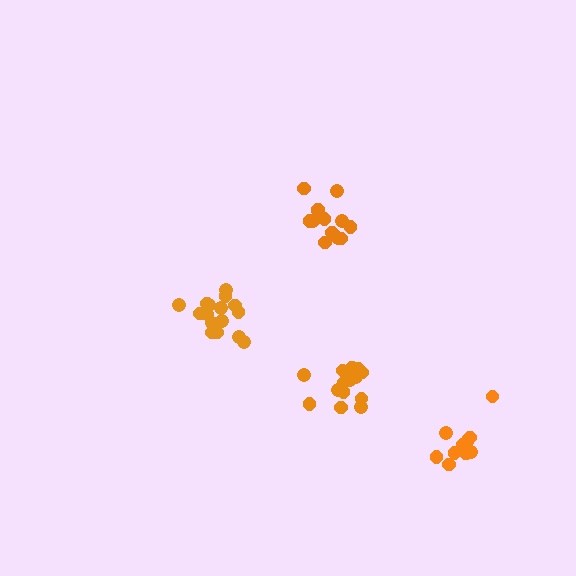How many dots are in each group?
Group 1: 16 dots, Group 2: 14 dots, Group 3: 11 dots, Group 4: 14 dots (55 total).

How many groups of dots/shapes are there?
There are 4 groups.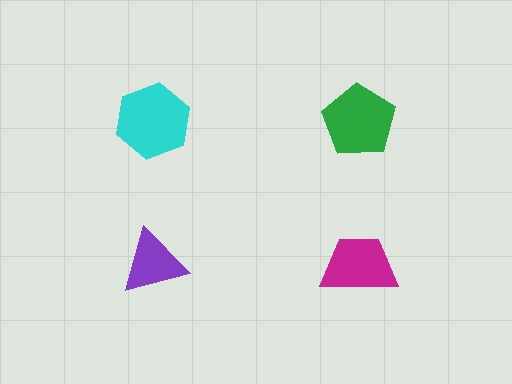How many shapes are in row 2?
2 shapes.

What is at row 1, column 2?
A green pentagon.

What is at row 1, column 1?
A cyan hexagon.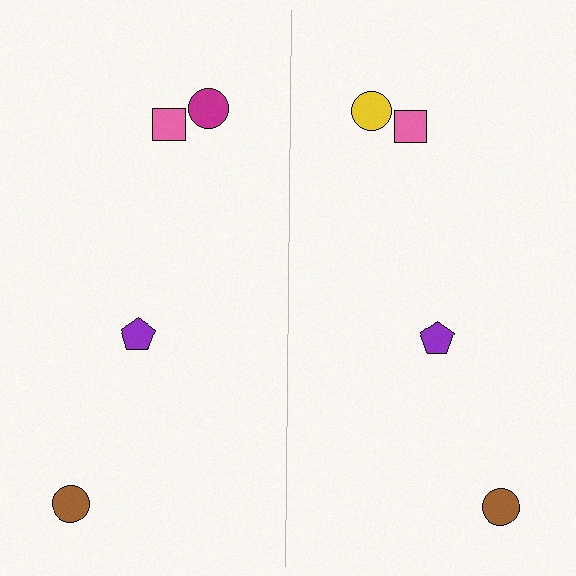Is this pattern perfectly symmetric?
No, the pattern is not perfectly symmetric. The yellow circle on the right side breaks the symmetry — its mirror counterpart is magenta.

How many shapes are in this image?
There are 8 shapes in this image.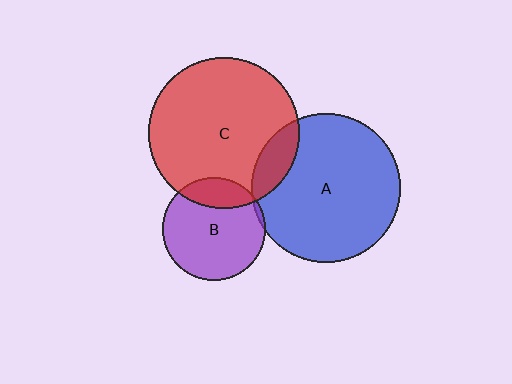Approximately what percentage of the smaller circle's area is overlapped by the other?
Approximately 5%.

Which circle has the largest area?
Circle C (red).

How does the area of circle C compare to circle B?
Approximately 2.1 times.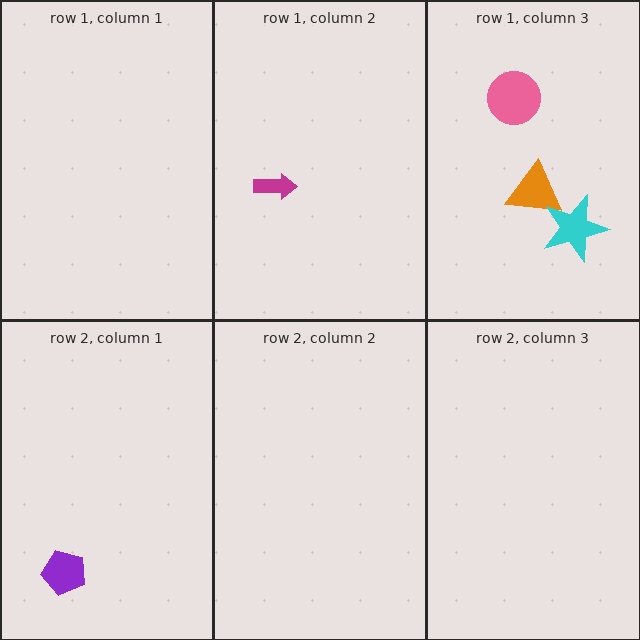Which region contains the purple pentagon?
The row 2, column 1 region.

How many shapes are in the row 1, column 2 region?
1.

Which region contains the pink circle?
The row 1, column 3 region.